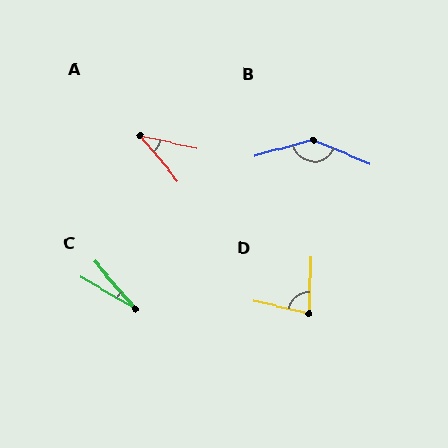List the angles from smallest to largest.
C (19°), A (37°), D (79°), B (141°).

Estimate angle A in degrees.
Approximately 37 degrees.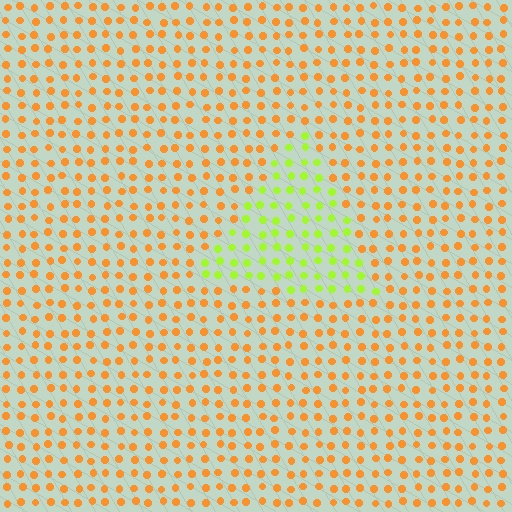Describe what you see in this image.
The image is filled with small orange elements in a uniform arrangement. A triangle-shaped region is visible where the elements are tinted to a slightly different hue, forming a subtle color boundary.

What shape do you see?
I see a triangle.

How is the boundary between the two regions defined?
The boundary is defined purely by a slight shift in hue (about 56 degrees). Spacing, size, and orientation are identical on both sides.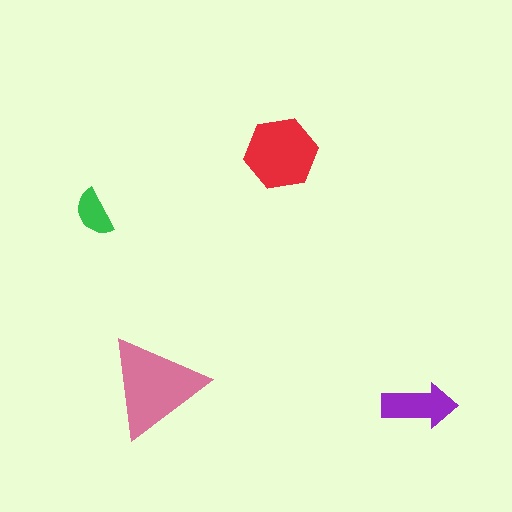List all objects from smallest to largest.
The green semicircle, the purple arrow, the red hexagon, the pink triangle.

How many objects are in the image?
There are 4 objects in the image.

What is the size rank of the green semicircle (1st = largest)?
4th.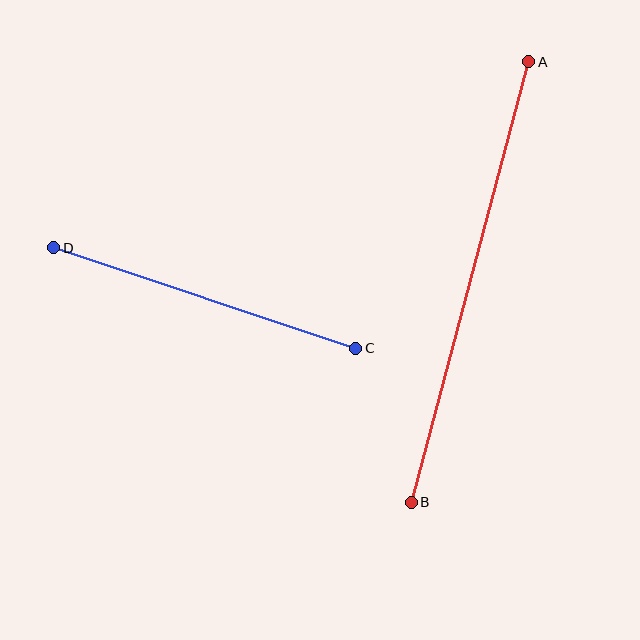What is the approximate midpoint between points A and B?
The midpoint is at approximately (470, 282) pixels.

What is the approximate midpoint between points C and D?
The midpoint is at approximately (205, 298) pixels.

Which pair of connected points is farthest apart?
Points A and B are farthest apart.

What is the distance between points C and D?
The distance is approximately 318 pixels.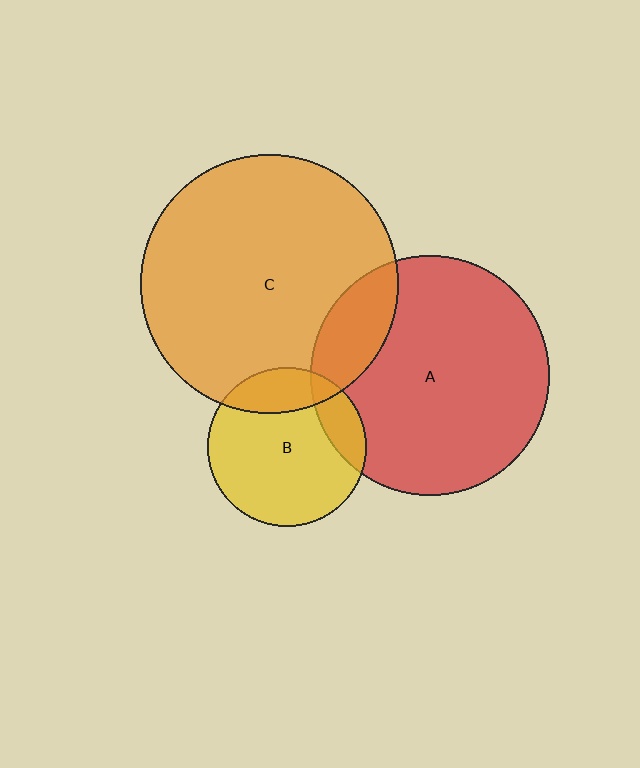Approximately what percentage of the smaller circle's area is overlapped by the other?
Approximately 20%.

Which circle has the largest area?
Circle C (orange).